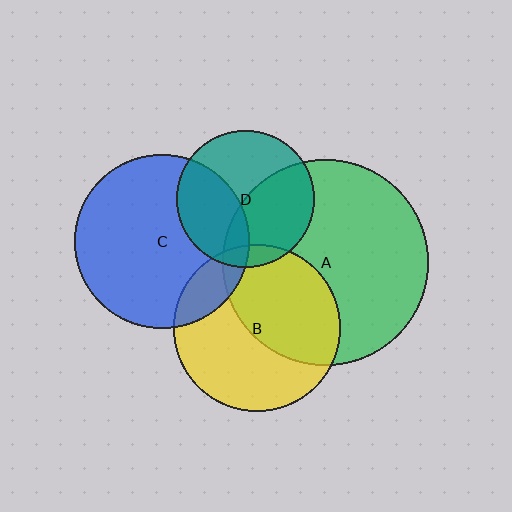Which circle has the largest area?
Circle A (green).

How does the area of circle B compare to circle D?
Approximately 1.5 times.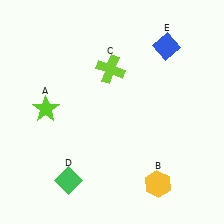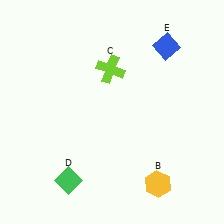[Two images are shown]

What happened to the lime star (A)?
The lime star (A) was removed in Image 2. It was in the top-left area of Image 1.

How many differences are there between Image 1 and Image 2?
There is 1 difference between the two images.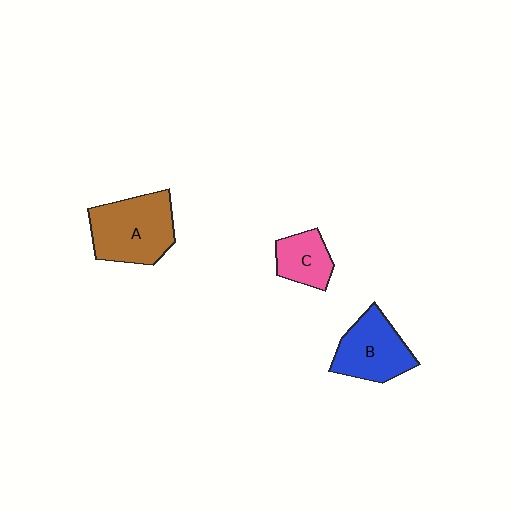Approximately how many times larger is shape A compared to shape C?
Approximately 2.0 times.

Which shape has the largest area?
Shape A (brown).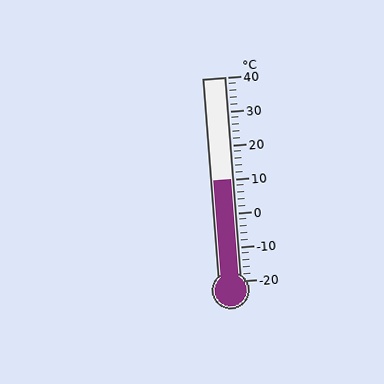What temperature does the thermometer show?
The thermometer shows approximately 10°C.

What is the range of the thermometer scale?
The thermometer scale ranges from -20°C to 40°C.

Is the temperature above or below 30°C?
The temperature is below 30°C.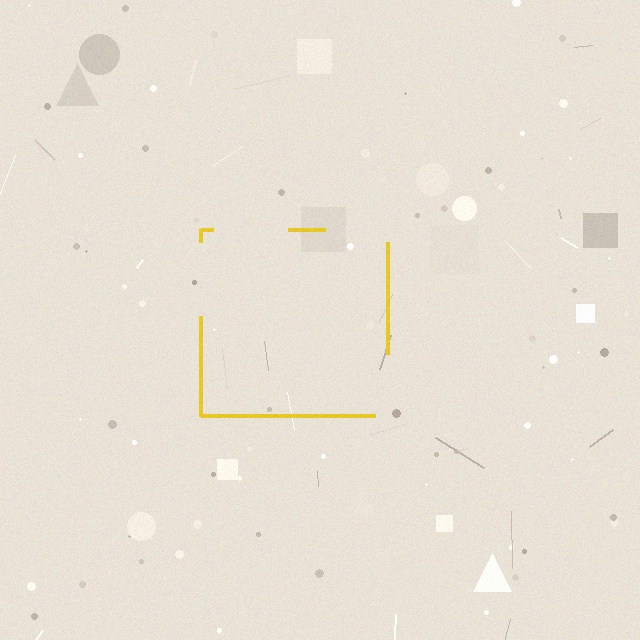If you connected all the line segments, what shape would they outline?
They would outline a square.